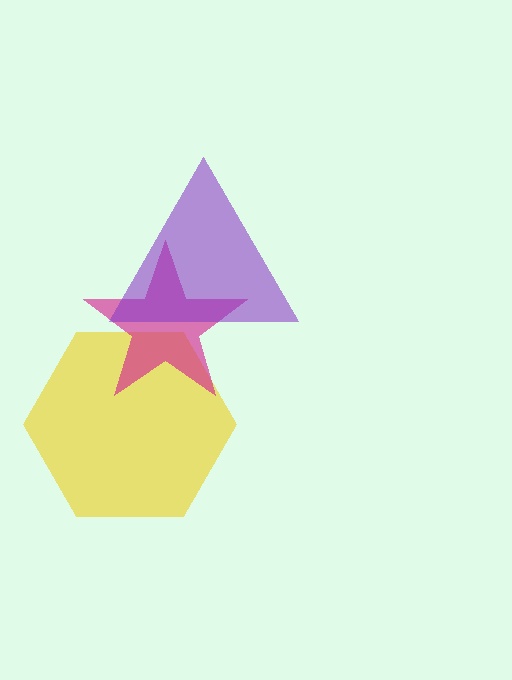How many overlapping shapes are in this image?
There are 3 overlapping shapes in the image.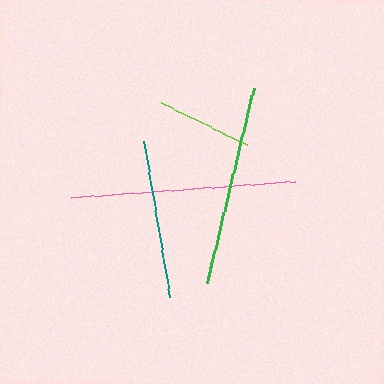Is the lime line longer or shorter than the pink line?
The pink line is longer than the lime line.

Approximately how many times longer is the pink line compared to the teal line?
The pink line is approximately 1.4 times the length of the teal line.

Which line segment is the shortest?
The lime line is the shortest at approximately 95 pixels.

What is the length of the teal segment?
The teal segment is approximately 158 pixels long.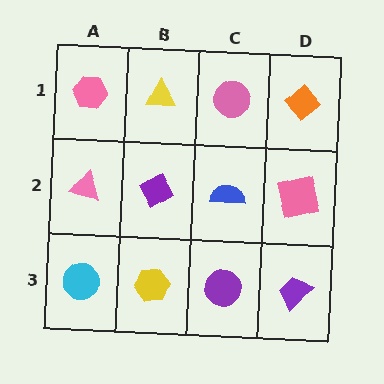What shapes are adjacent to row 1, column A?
A pink triangle (row 2, column A), a yellow triangle (row 1, column B).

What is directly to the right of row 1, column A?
A yellow triangle.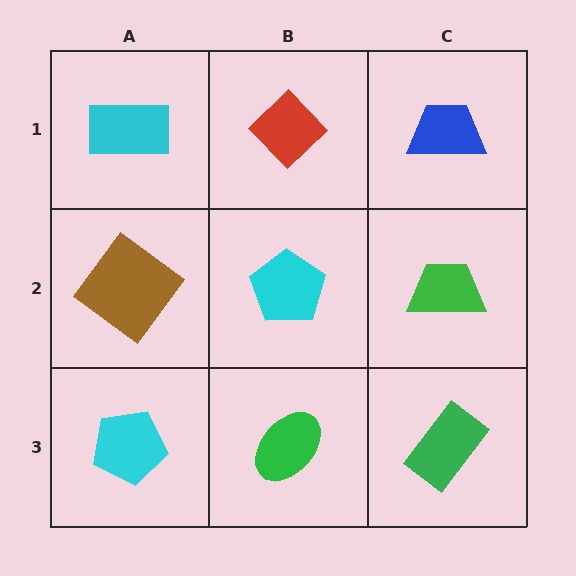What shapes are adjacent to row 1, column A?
A brown diamond (row 2, column A), a red diamond (row 1, column B).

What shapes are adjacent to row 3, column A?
A brown diamond (row 2, column A), a green ellipse (row 3, column B).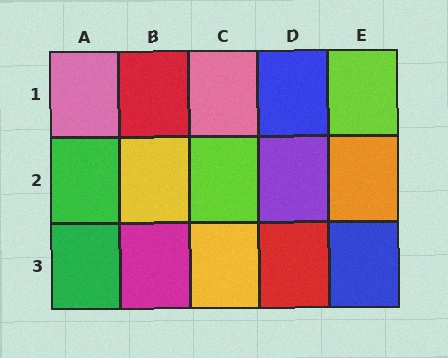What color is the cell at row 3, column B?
Magenta.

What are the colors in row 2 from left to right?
Green, yellow, lime, purple, orange.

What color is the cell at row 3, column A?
Green.